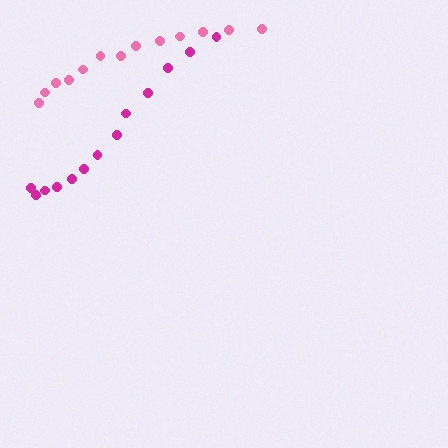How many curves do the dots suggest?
There are 2 distinct paths.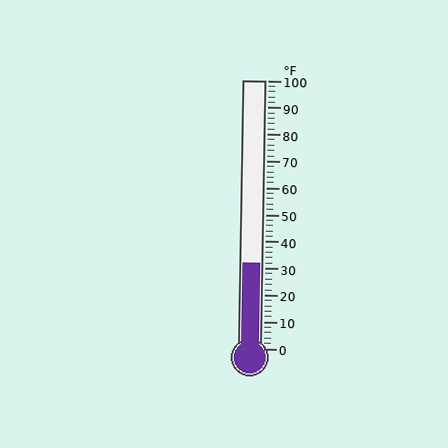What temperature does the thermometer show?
The thermometer shows approximately 32°F.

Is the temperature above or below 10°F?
The temperature is above 10°F.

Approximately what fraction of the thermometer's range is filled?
The thermometer is filled to approximately 30% of its range.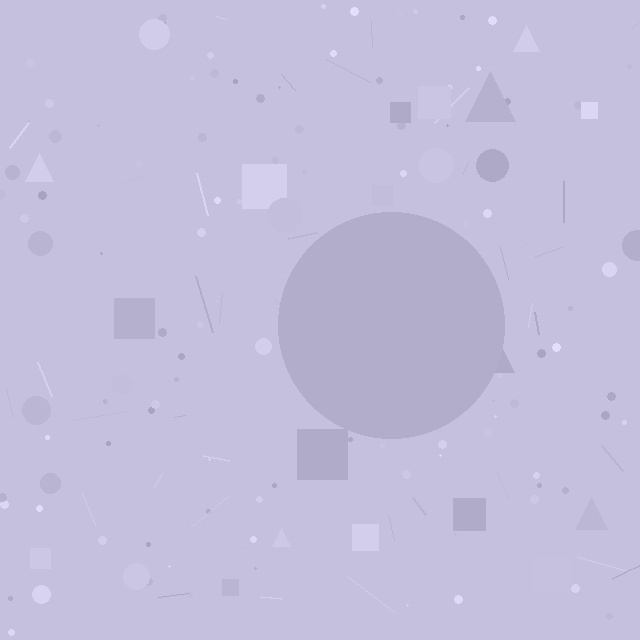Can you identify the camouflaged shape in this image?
The camouflaged shape is a circle.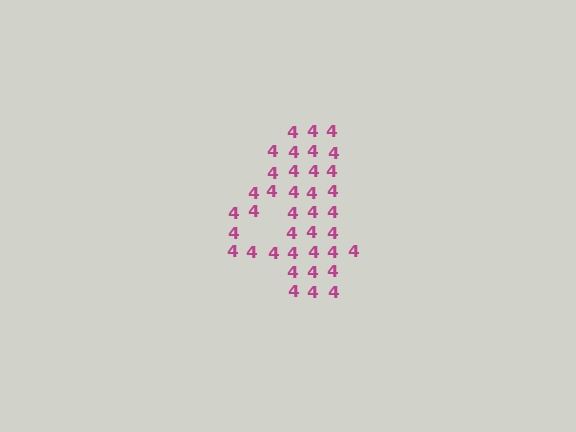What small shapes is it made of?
It is made of small digit 4's.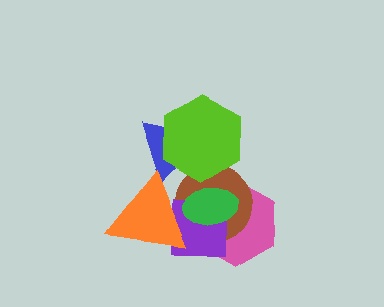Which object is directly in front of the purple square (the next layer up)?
The green ellipse is directly in front of the purple square.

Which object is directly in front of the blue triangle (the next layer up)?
The orange triangle is directly in front of the blue triangle.